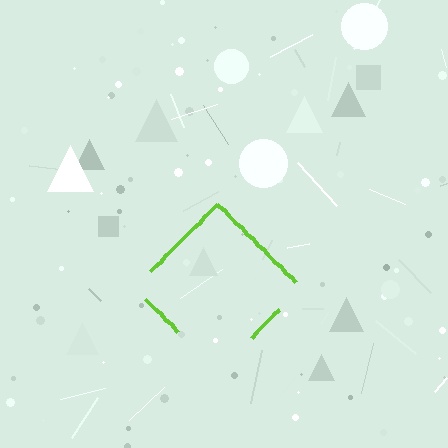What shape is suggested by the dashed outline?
The dashed outline suggests a diamond.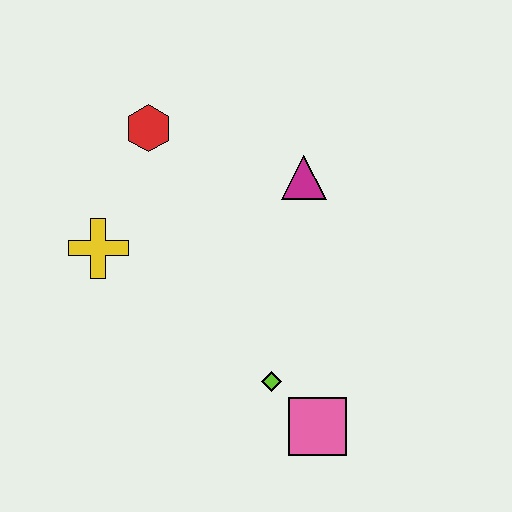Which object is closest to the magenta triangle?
The red hexagon is closest to the magenta triangle.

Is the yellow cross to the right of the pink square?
No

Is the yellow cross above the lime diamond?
Yes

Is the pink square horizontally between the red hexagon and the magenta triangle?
No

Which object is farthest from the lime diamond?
The red hexagon is farthest from the lime diamond.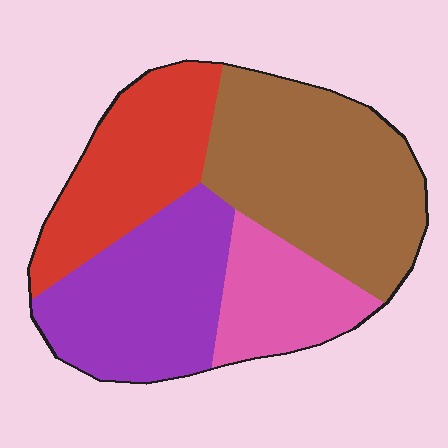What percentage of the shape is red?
Red covers around 25% of the shape.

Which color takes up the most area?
Brown, at roughly 35%.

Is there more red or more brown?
Brown.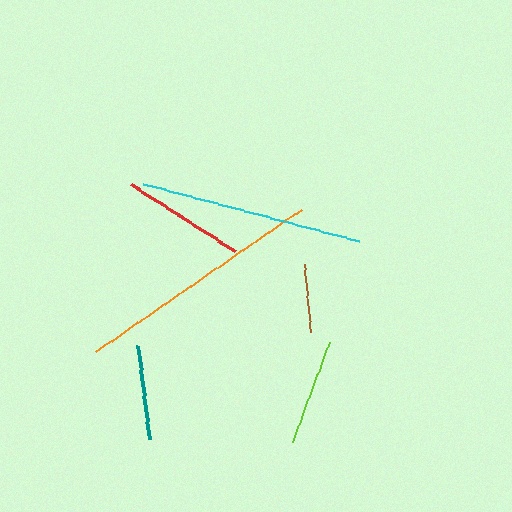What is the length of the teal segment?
The teal segment is approximately 94 pixels long.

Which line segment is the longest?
The orange line is the longest at approximately 250 pixels.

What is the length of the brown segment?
The brown segment is approximately 69 pixels long.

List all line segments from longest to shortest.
From longest to shortest: orange, cyan, red, lime, teal, brown.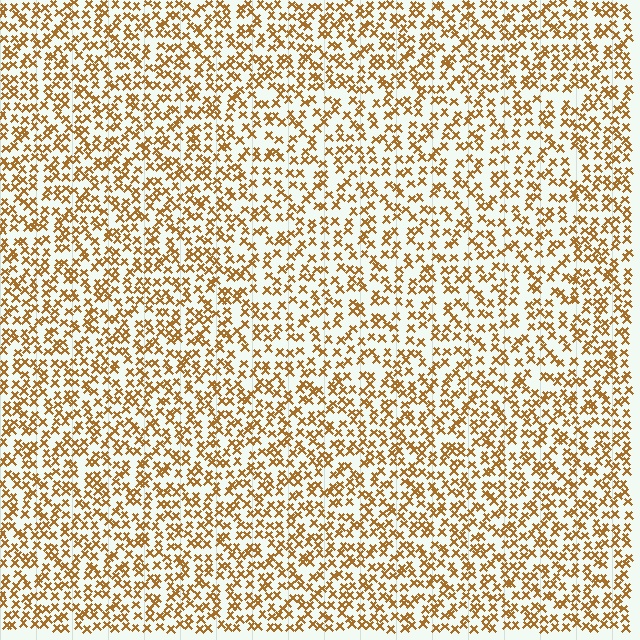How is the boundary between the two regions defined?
The boundary is defined by a change in element density (approximately 1.4x ratio). All elements are the same color, size, and shape.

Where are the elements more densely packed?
The elements are more densely packed outside the rectangle boundary.